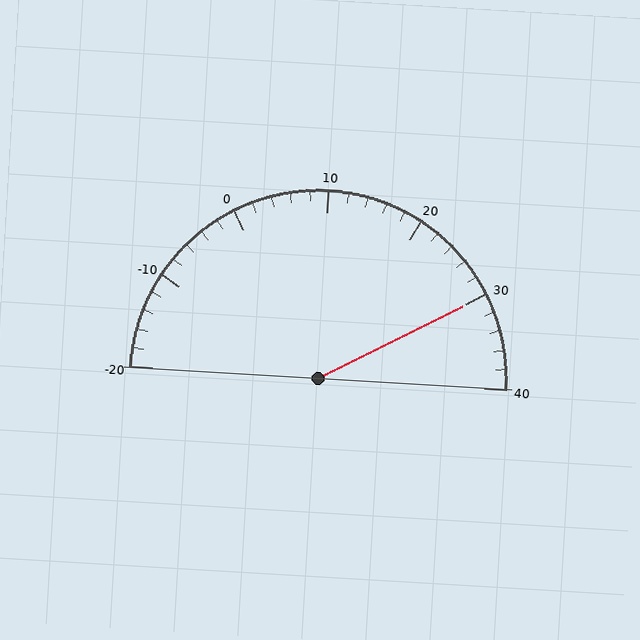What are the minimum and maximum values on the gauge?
The gauge ranges from -20 to 40.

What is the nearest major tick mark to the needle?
The nearest major tick mark is 30.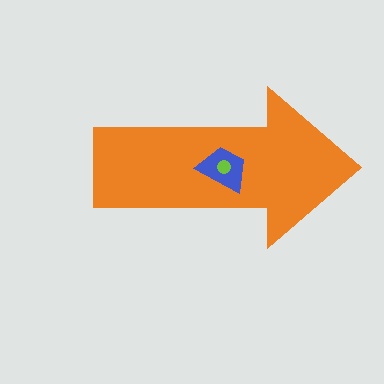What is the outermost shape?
The orange arrow.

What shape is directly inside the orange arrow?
The blue trapezoid.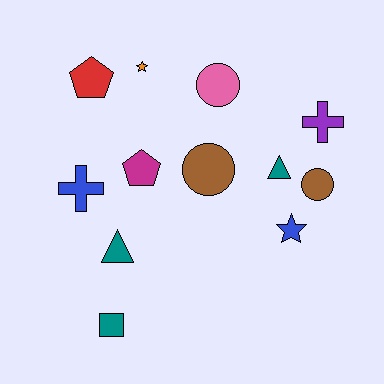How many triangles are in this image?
There are 2 triangles.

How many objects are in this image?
There are 12 objects.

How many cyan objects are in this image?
There are no cyan objects.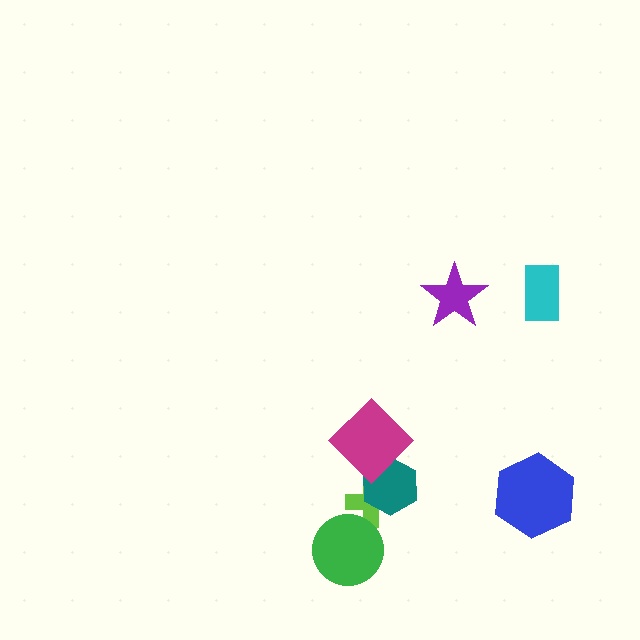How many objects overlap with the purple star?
0 objects overlap with the purple star.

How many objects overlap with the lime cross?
2 objects overlap with the lime cross.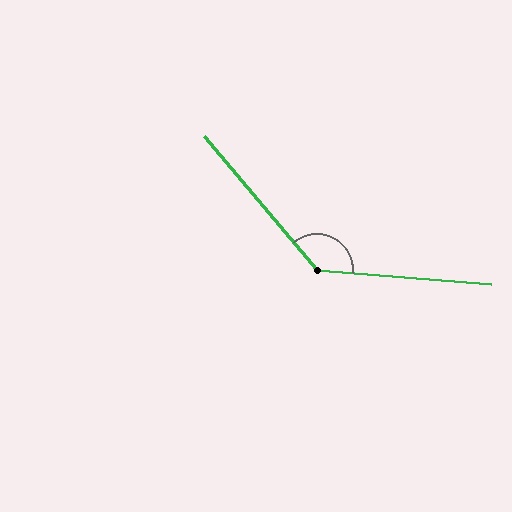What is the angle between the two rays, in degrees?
Approximately 135 degrees.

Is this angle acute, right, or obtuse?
It is obtuse.